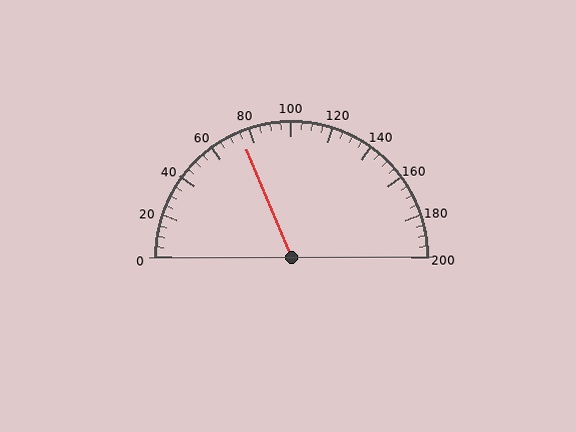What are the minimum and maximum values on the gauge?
The gauge ranges from 0 to 200.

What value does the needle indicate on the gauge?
The needle indicates approximately 75.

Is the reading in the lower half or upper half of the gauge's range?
The reading is in the lower half of the range (0 to 200).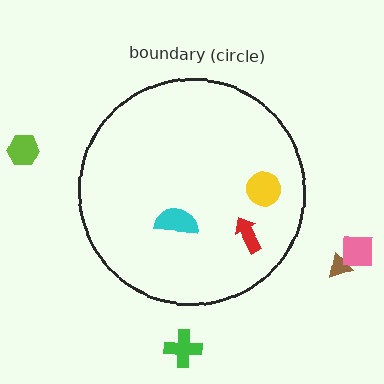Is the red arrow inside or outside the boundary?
Inside.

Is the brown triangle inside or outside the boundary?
Outside.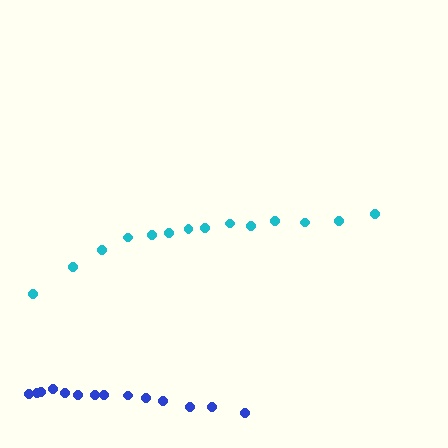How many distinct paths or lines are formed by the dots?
There are 2 distinct paths.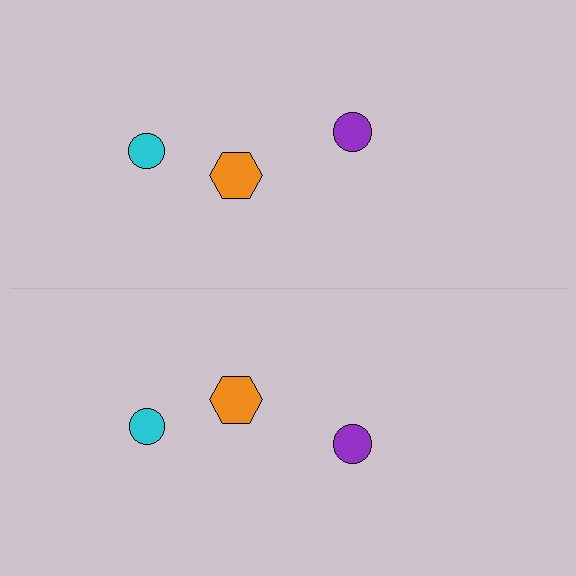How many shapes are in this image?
There are 6 shapes in this image.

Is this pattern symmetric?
Yes, this pattern has bilateral (reflection) symmetry.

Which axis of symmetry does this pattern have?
The pattern has a horizontal axis of symmetry running through the center of the image.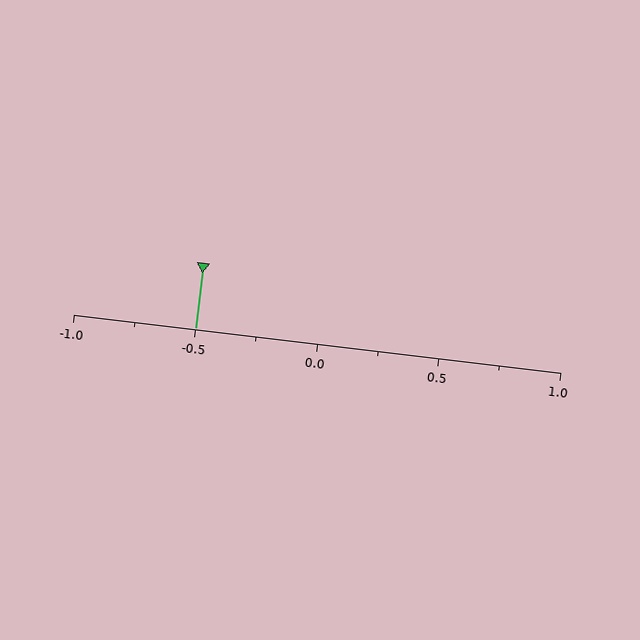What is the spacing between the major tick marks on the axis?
The major ticks are spaced 0.5 apart.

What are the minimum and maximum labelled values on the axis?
The axis runs from -1.0 to 1.0.